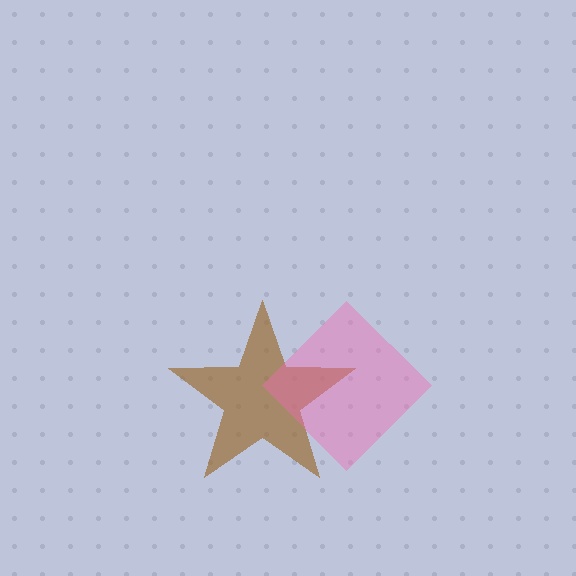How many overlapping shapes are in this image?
There are 2 overlapping shapes in the image.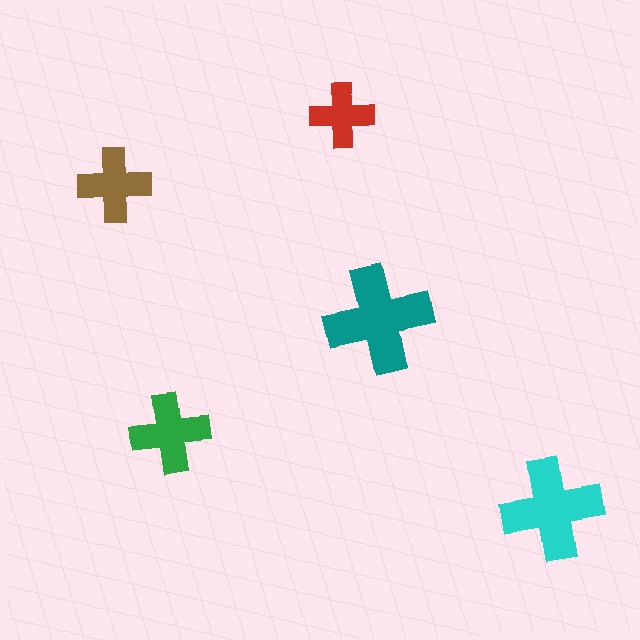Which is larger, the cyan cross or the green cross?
The cyan one.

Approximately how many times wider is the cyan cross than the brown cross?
About 1.5 times wider.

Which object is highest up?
The red cross is topmost.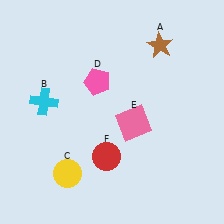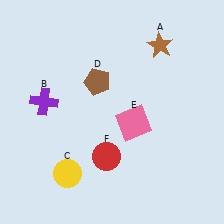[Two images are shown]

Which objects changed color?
B changed from cyan to purple. D changed from pink to brown.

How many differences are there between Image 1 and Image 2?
There are 2 differences between the two images.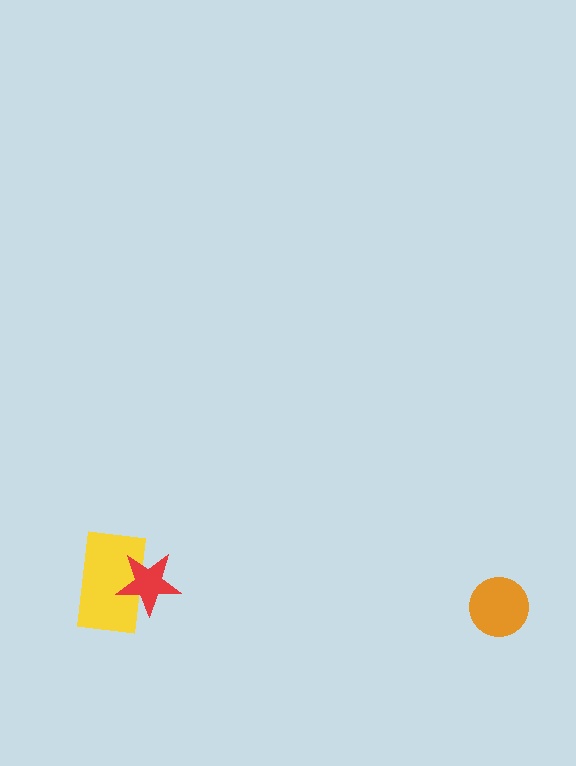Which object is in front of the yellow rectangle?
The red star is in front of the yellow rectangle.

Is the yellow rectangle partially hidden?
Yes, it is partially covered by another shape.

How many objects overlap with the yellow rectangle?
1 object overlaps with the yellow rectangle.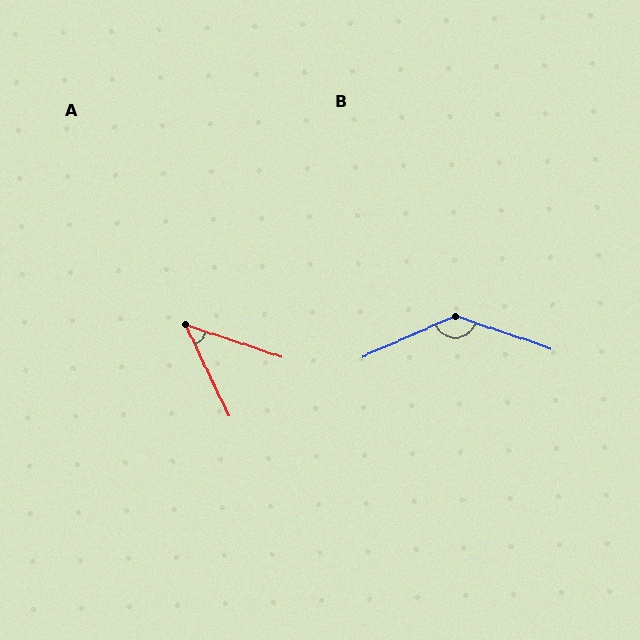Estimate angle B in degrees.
Approximately 137 degrees.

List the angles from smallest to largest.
A (46°), B (137°).